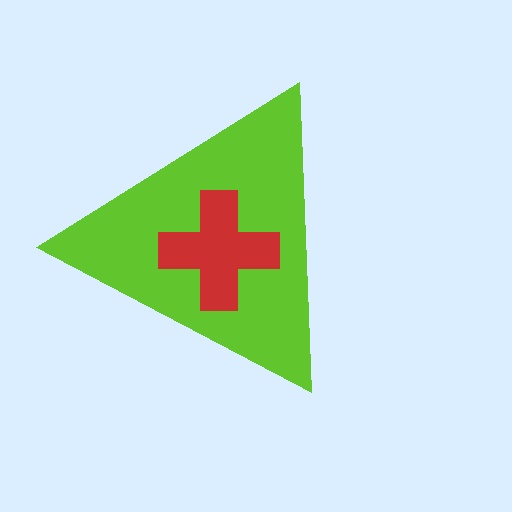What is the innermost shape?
The red cross.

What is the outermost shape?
The lime triangle.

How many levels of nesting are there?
2.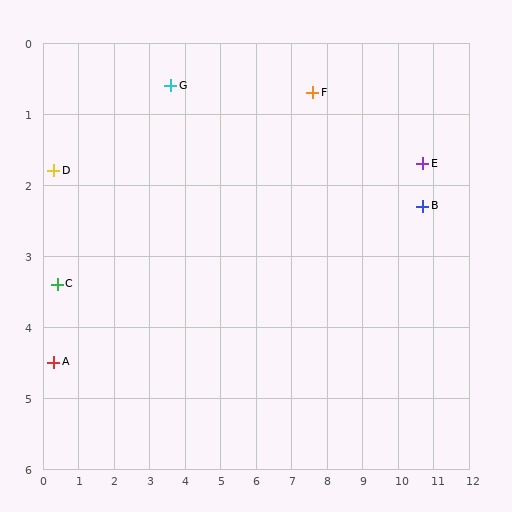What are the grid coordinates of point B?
Point B is at approximately (10.7, 2.3).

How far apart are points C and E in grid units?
Points C and E are about 10.4 grid units apart.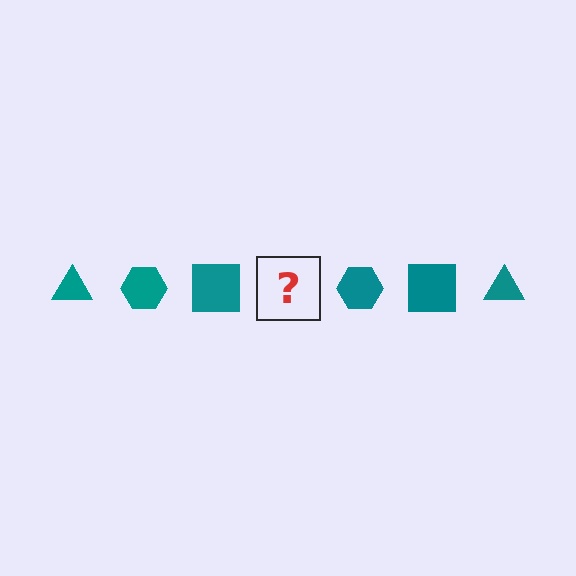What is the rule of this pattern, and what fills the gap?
The rule is that the pattern cycles through triangle, hexagon, square shapes in teal. The gap should be filled with a teal triangle.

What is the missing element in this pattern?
The missing element is a teal triangle.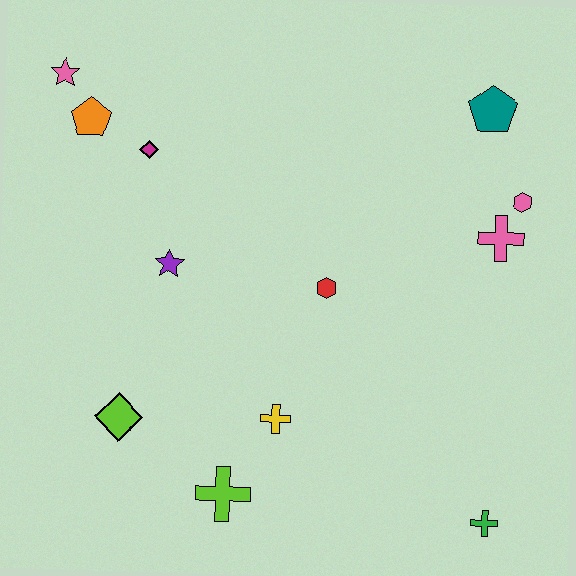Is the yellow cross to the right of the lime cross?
Yes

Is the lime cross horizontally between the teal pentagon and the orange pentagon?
Yes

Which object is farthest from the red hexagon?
The pink star is farthest from the red hexagon.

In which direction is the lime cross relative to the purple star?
The lime cross is below the purple star.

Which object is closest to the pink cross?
The pink hexagon is closest to the pink cross.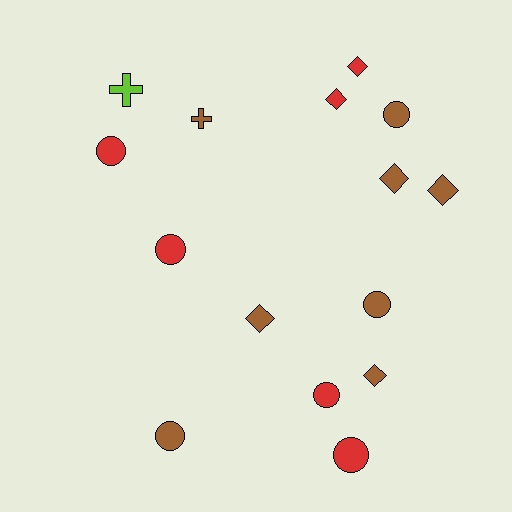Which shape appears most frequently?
Circle, with 7 objects.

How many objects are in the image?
There are 15 objects.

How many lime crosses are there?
There is 1 lime cross.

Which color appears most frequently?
Brown, with 8 objects.